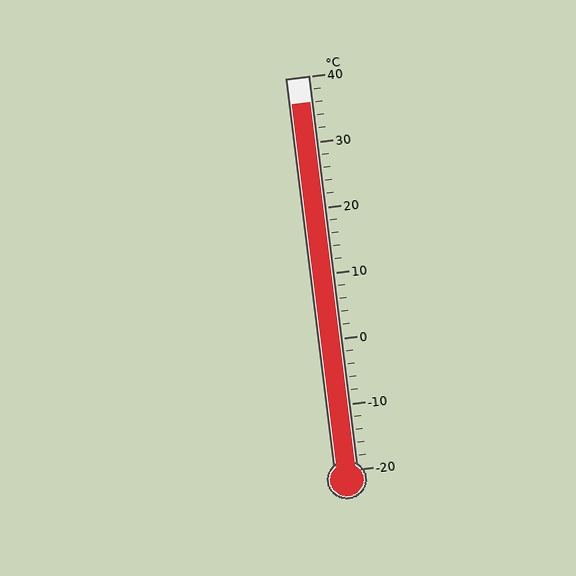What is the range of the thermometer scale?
The thermometer scale ranges from -20°C to 40°C.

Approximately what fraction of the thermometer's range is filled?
The thermometer is filled to approximately 95% of its range.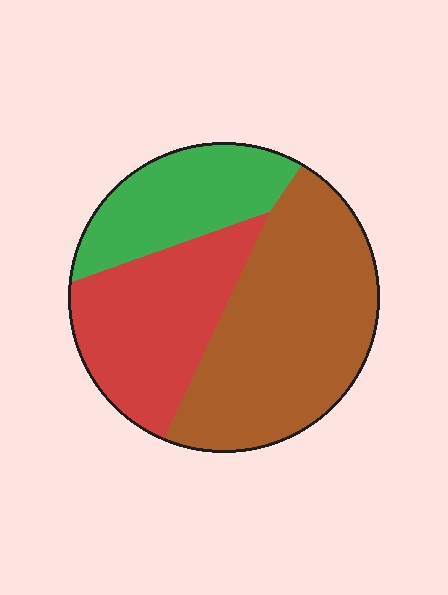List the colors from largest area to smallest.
From largest to smallest: brown, red, green.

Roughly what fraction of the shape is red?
Red covers 30% of the shape.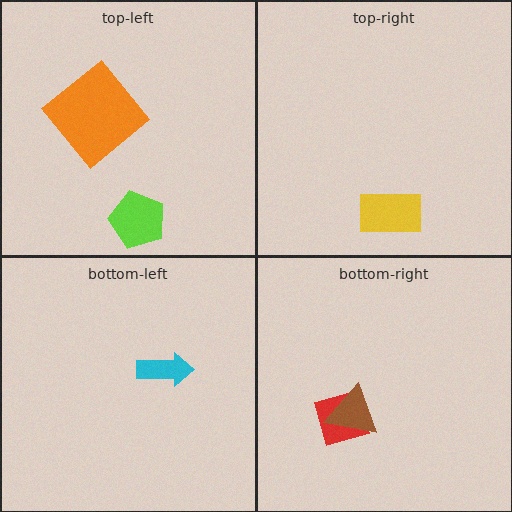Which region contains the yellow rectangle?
The top-right region.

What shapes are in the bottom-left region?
The cyan arrow.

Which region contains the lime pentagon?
The top-left region.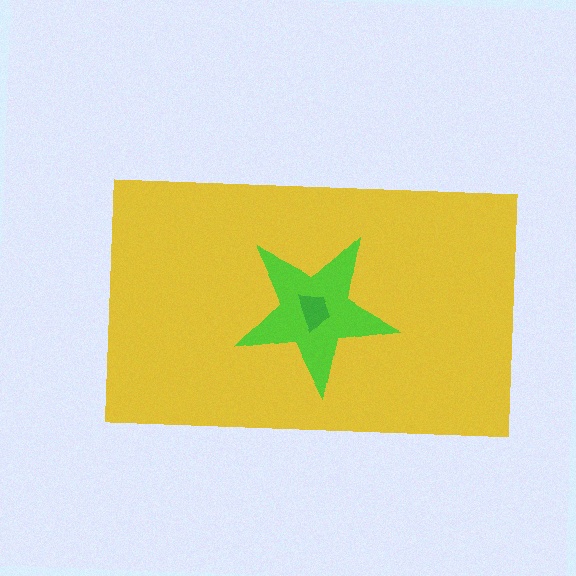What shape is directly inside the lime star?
The green trapezoid.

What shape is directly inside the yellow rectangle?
The lime star.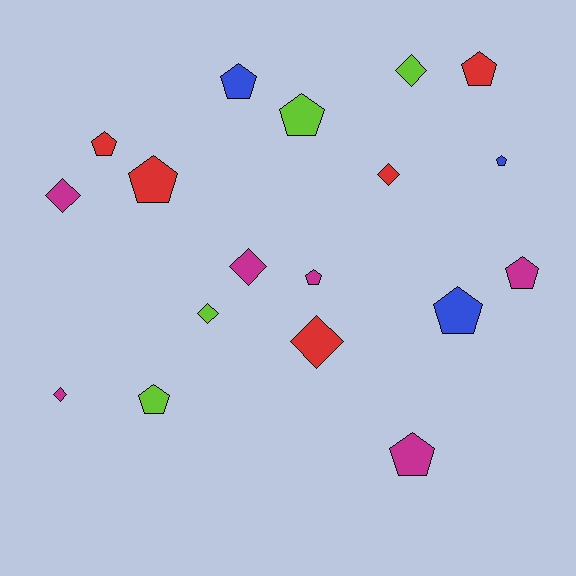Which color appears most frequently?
Magenta, with 6 objects.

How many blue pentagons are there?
There are 3 blue pentagons.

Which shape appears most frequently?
Pentagon, with 11 objects.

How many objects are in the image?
There are 18 objects.